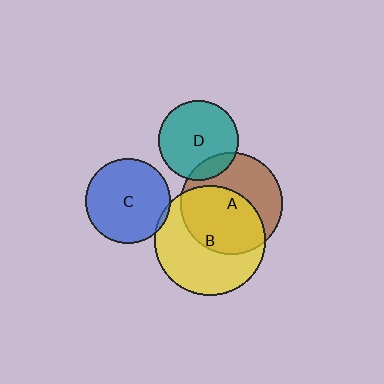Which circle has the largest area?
Circle B (yellow).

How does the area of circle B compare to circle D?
Approximately 1.9 times.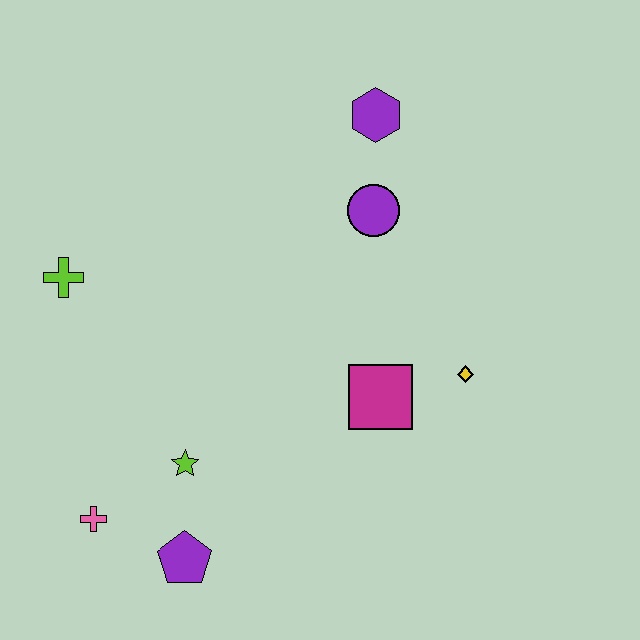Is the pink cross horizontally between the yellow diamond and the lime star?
No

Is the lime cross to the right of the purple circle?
No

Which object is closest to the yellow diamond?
The magenta square is closest to the yellow diamond.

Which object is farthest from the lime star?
The purple hexagon is farthest from the lime star.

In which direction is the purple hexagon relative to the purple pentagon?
The purple hexagon is above the purple pentagon.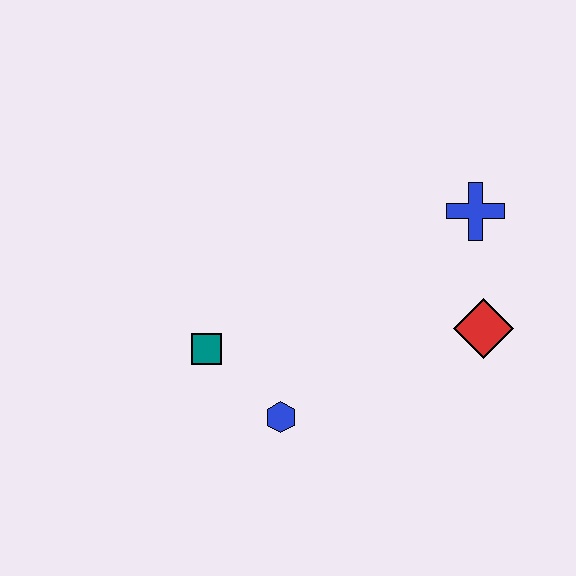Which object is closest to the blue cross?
The red diamond is closest to the blue cross.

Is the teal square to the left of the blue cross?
Yes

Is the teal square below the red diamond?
Yes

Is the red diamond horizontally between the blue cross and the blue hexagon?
No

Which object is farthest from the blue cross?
The teal square is farthest from the blue cross.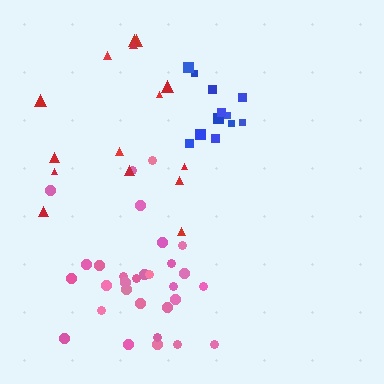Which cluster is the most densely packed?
Blue.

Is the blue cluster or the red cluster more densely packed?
Blue.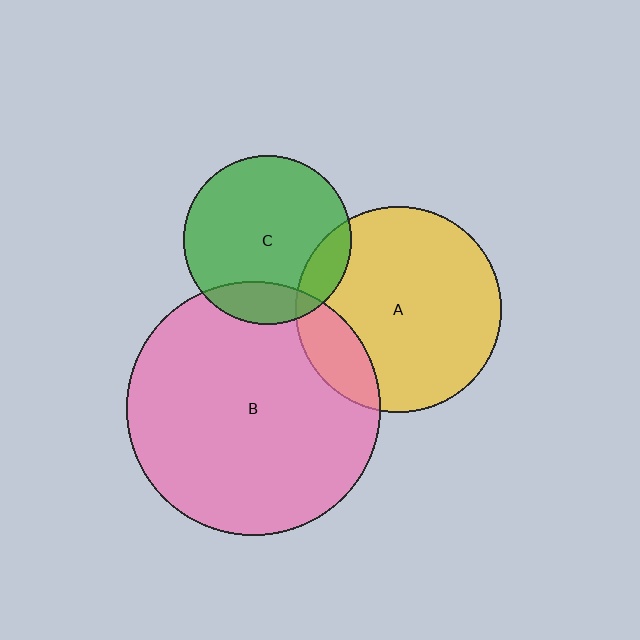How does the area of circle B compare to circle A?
Approximately 1.5 times.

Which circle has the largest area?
Circle B (pink).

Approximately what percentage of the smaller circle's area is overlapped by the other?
Approximately 15%.